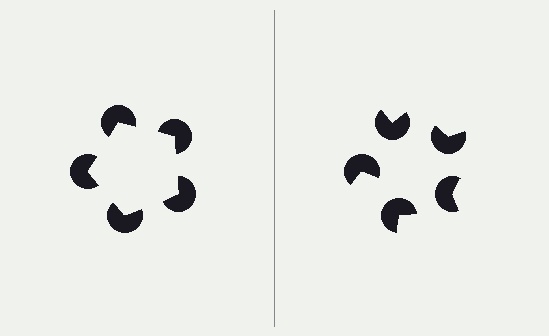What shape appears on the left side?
An illusory pentagon.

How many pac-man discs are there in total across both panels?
10 — 5 on each side.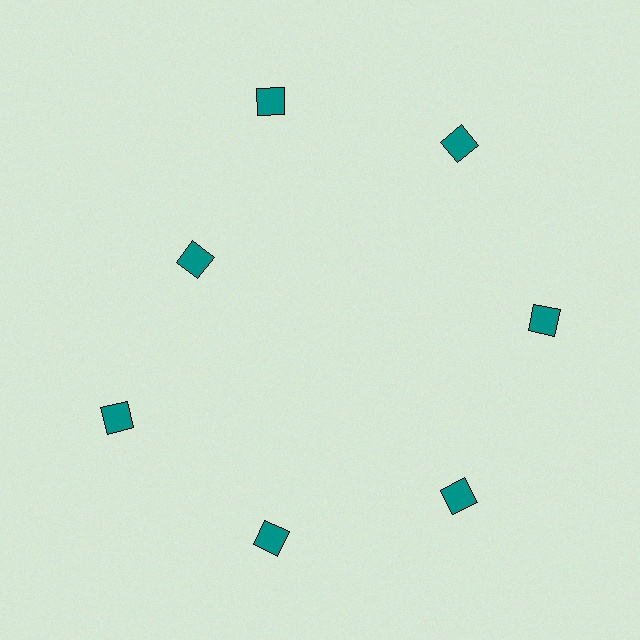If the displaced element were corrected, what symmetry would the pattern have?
It would have 7-fold rotational symmetry — the pattern would map onto itself every 51 degrees.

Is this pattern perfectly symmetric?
No. The 7 teal diamonds are arranged in a ring, but one element near the 10 o'clock position is pulled inward toward the center, breaking the 7-fold rotational symmetry.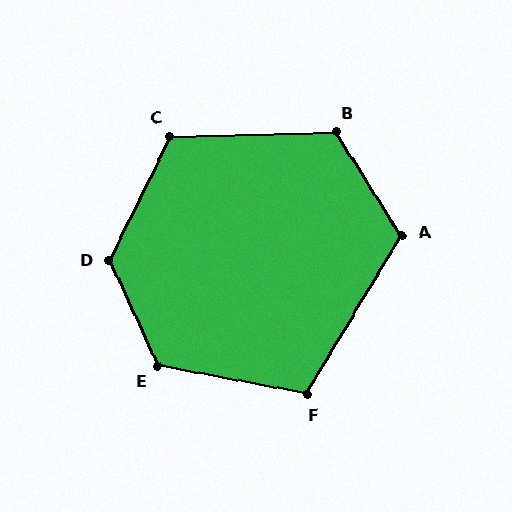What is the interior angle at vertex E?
Approximately 126 degrees (obtuse).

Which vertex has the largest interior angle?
D, at approximately 129 degrees.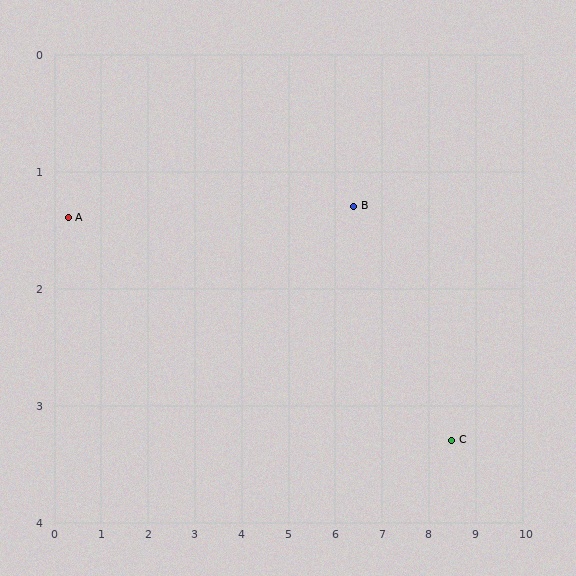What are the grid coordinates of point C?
Point C is at approximately (8.5, 3.3).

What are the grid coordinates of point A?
Point A is at approximately (0.3, 1.4).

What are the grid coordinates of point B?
Point B is at approximately (6.4, 1.3).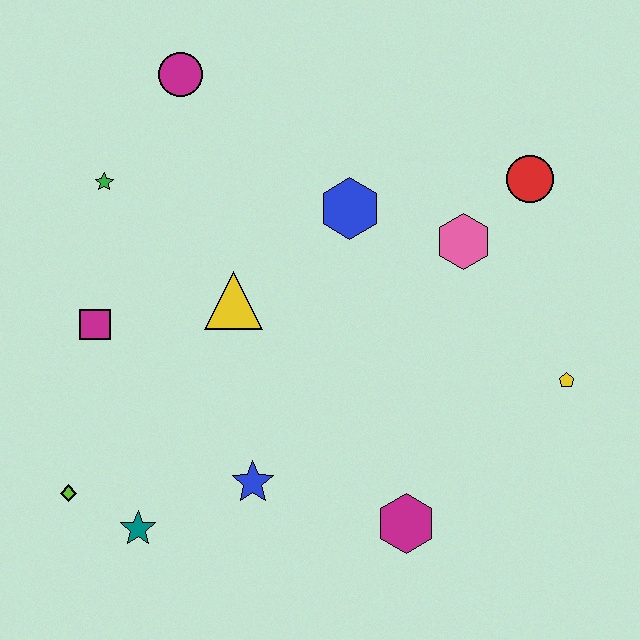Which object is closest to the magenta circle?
The green star is closest to the magenta circle.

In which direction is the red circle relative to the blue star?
The red circle is above the blue star.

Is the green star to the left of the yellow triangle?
Yes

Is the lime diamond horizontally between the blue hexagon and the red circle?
No